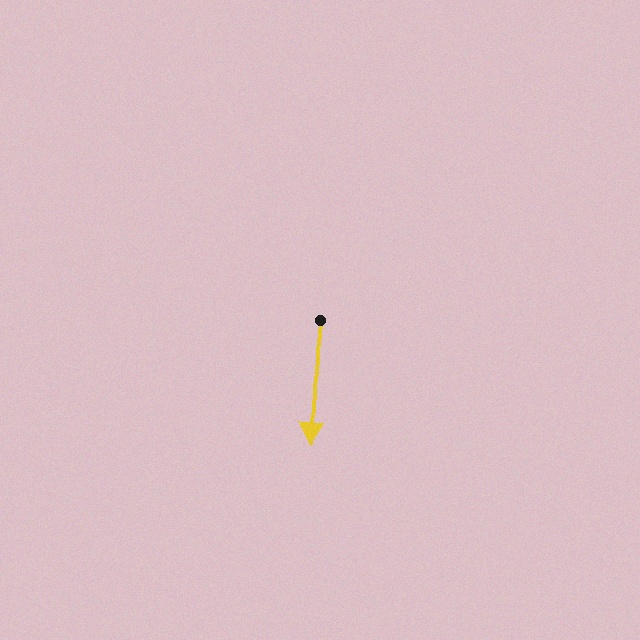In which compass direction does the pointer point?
South.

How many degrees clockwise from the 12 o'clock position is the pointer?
Approximately 183 degrees.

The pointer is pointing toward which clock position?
Roughly 6 o'clock.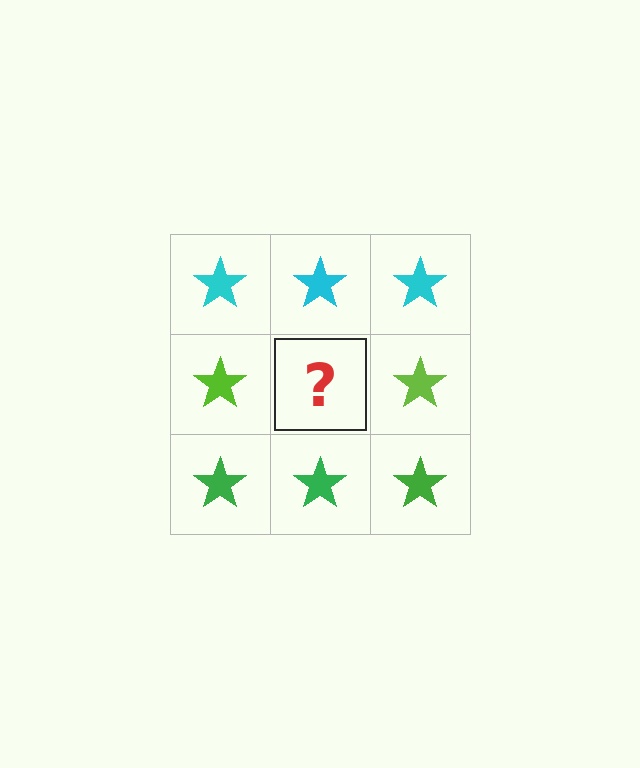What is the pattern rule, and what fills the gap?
The rule is that each row has a consistent color. The gap should be filled with a lime star.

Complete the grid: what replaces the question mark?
The question mark should be replaced with a lime star.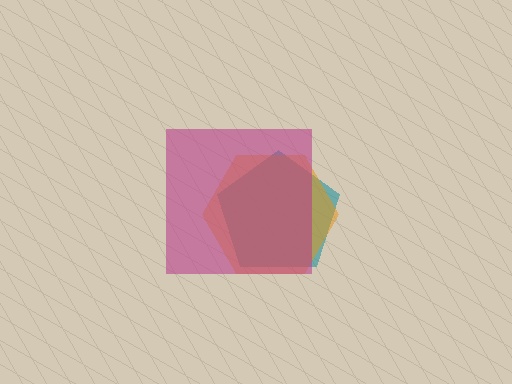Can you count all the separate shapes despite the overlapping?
Yes, there are 3 separate shapes.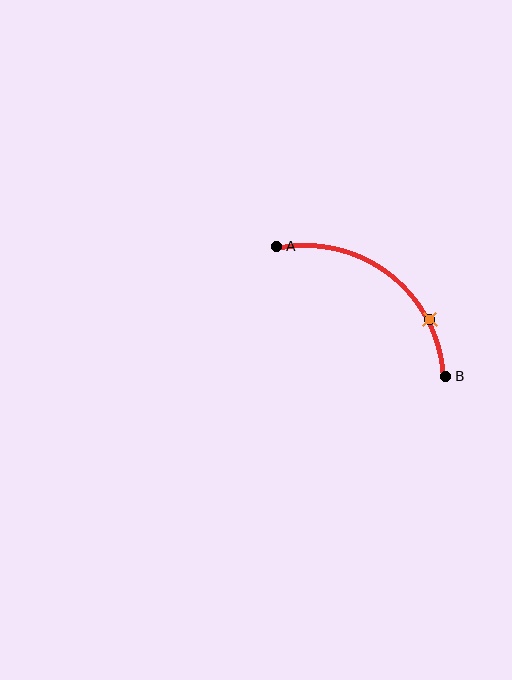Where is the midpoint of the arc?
The arc midpoint is the point on the curve farthest from the straight line joining A and B. It sits above and to the right of that line.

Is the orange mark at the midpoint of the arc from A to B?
No. The orange mark lies on the arc but is closer to endpoint B. The arc midpoint would be at the point on the curve equidistant along the arc from both A and B.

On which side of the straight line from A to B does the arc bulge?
The arc bulges above and to the right of the straight line connecting A and B.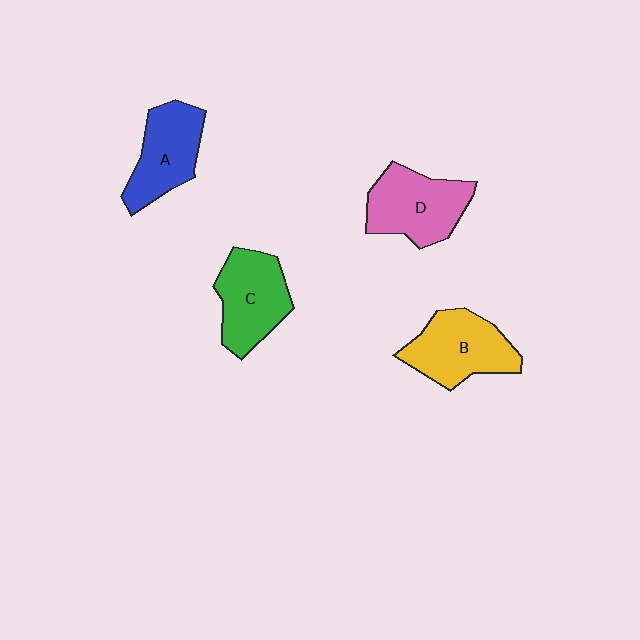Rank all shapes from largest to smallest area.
From largest to smallest: B (yellow), D (pink), C (green), A (blue).